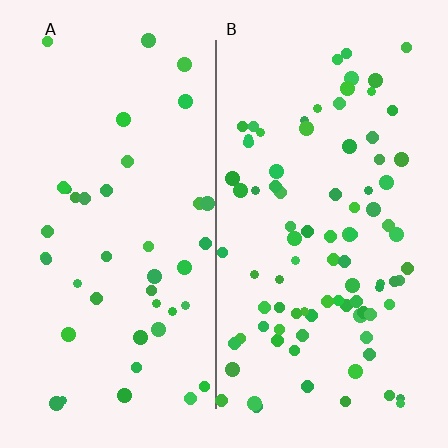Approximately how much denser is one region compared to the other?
Approximately 2.2× — region B over region A.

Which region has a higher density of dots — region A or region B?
B (the right).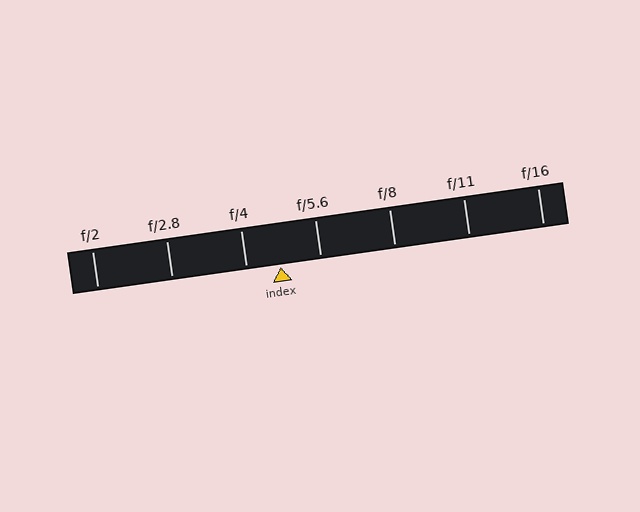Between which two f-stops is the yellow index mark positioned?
The index mark is between f/4 and f/5.6.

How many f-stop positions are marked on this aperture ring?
There are 7 f-stop positions marked.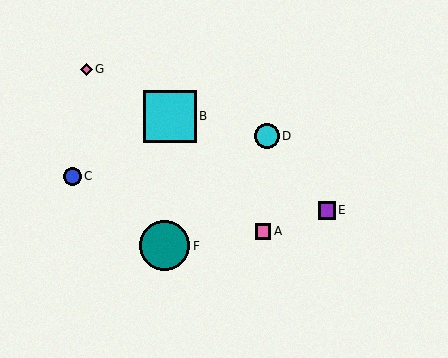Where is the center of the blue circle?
The center of the blue circle is at (72, 176).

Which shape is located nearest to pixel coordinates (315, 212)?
The purple square (labeled E) at (327, 210) is nearest to that location.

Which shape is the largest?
The cyan square (labeled B) is the largest.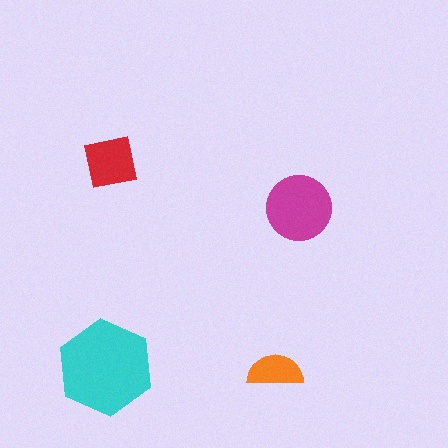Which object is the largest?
The cyan hexagon.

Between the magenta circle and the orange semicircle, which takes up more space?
The magenta circle.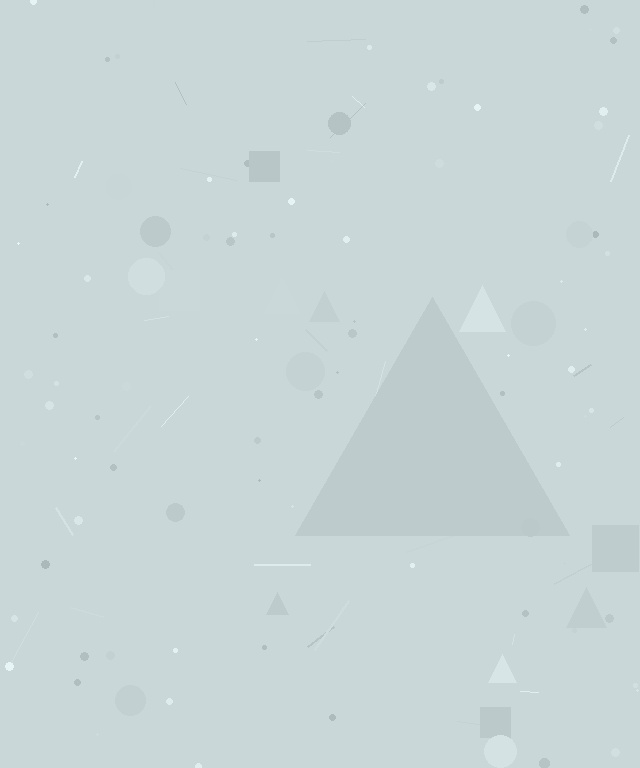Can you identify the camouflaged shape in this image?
The camouflaged shape is a triangle.